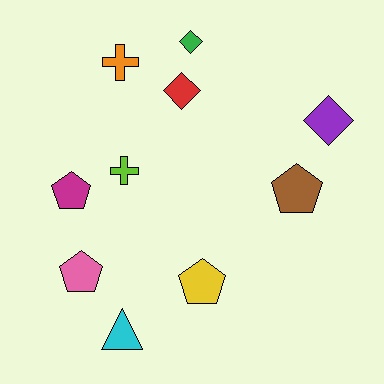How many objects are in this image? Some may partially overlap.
There are 10 objects.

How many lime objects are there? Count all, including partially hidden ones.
There is 1 lime object.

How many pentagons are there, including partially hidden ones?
There are 4 pentagons.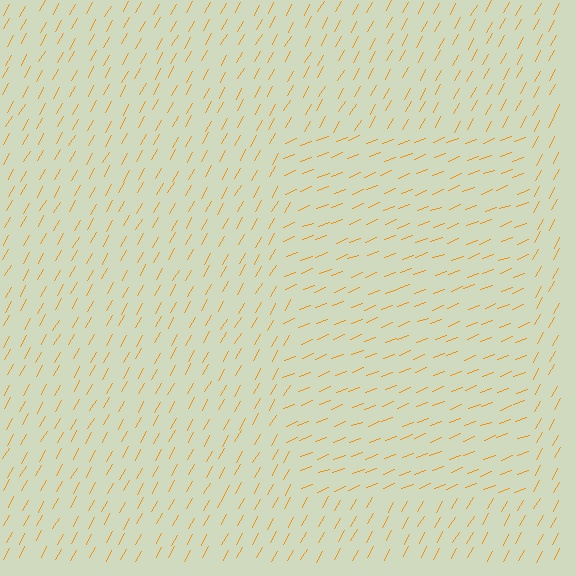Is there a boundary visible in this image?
Yes, there is a texture boundary formed by a change in line orientation.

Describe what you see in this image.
The image is filled with small orange line segments. A rectangle region in the image has lines oriented differently from the surrounding lines, creating a visible texture boundary.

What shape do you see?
I see a rectangle.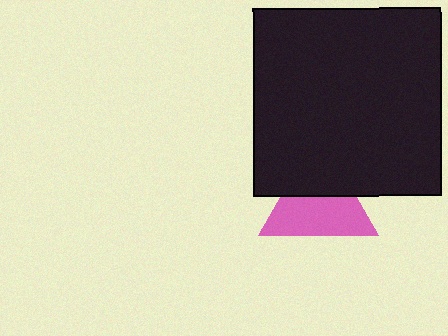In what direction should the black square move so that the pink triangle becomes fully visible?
The black square should move up. That is the shortest direction to clear the overlap and leave the pink triangle fully visible.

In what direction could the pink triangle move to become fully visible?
The pink triangle could move down. That would shift it out from behind the black square entirely.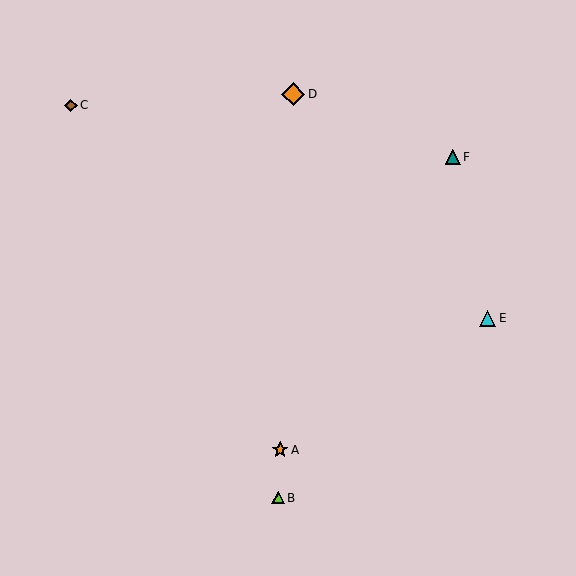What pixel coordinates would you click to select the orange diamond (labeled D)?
Click at (293, 94) to select the orange diamond D.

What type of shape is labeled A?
Shape A is an orange star.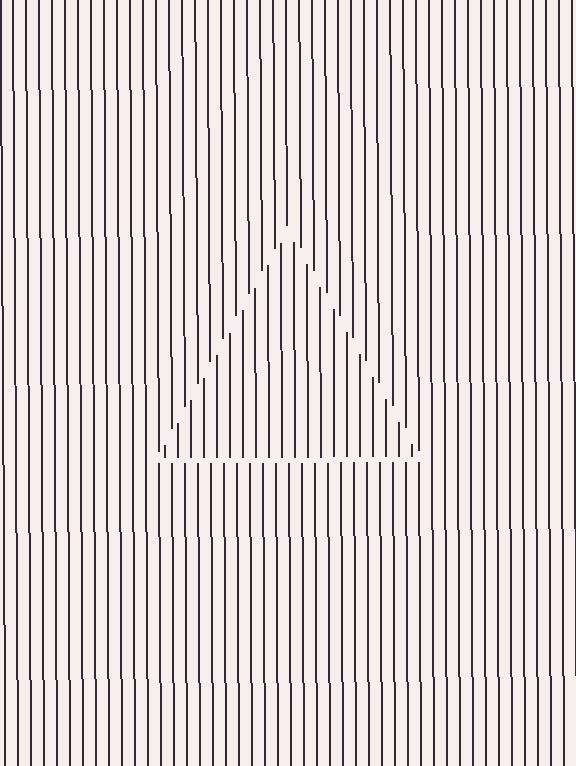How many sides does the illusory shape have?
3 sides — the line-ends trace a triangle.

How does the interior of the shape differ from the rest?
The interior of the shape contains the same grating, shifted by half a period — the contour is defined by the phase discontinuity where line-ends from the inner and outer gratings abut.